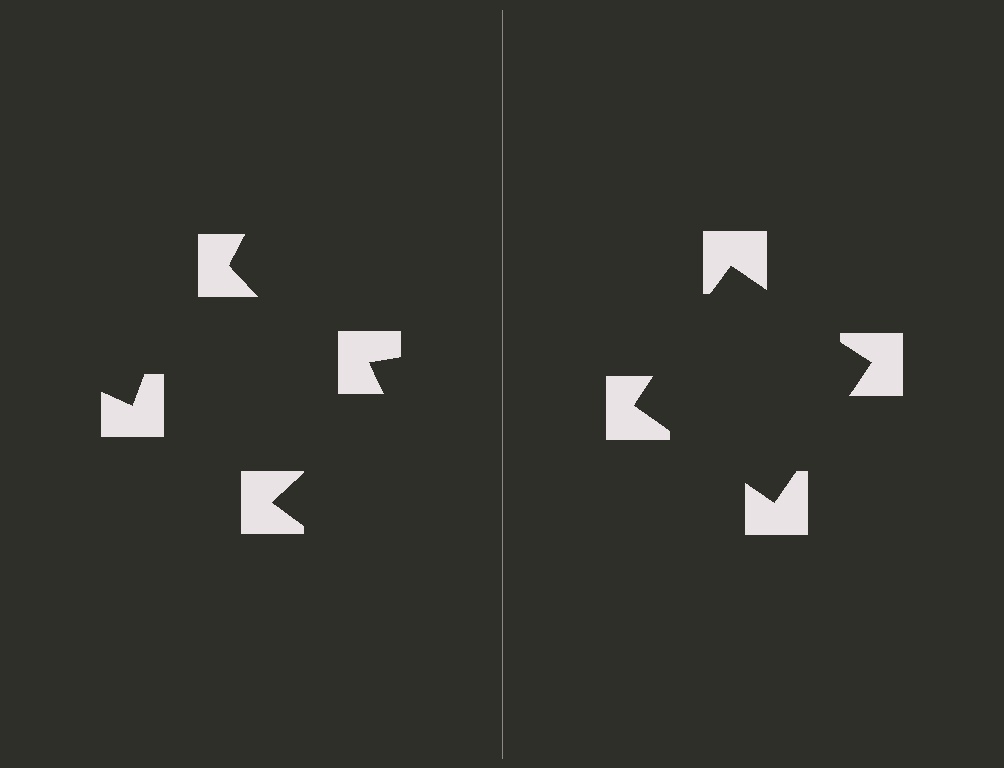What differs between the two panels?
The notched squares are positioned identically on both sides; only the wedge orientations differ. On the right they align to a square; on the left they are misaligned.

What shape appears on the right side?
An illusory square.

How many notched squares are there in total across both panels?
8 — 4 on each side.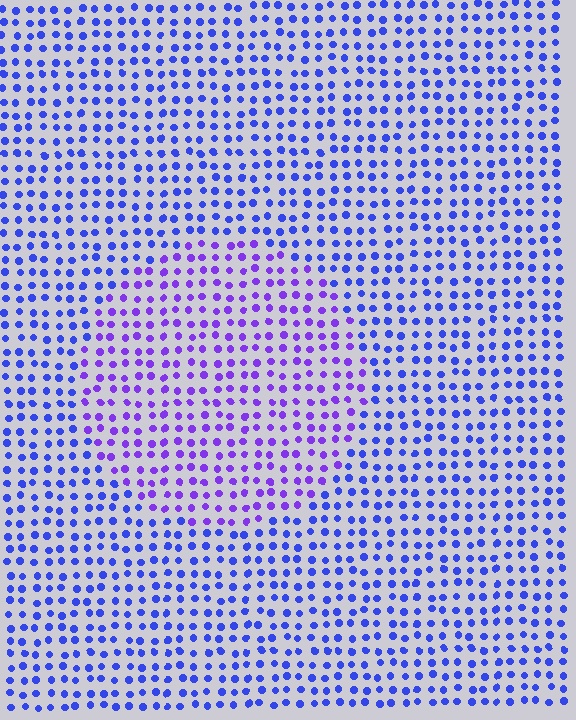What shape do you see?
I see a circle.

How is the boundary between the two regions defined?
The boundary is defined purely by a slight shift in hue (about 32 degrees). Spacing, size, and orientation are identical on both sides.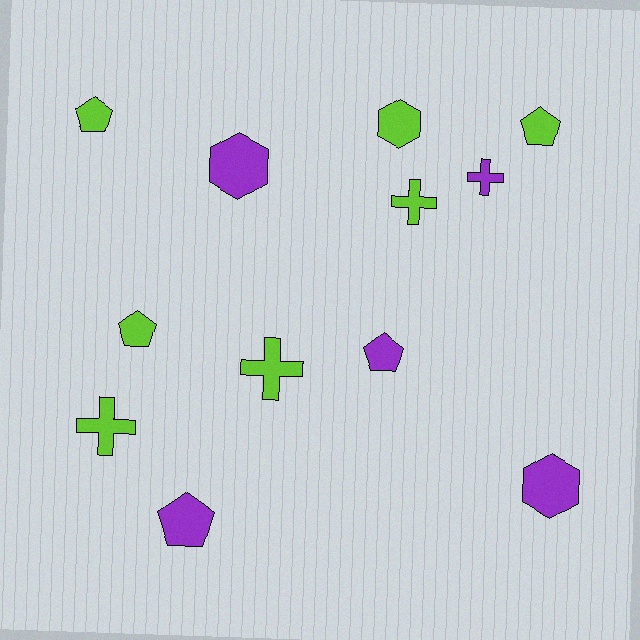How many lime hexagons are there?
There is 1 lime hexagon.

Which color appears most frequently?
Lime, with 7 objects.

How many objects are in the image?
There are 12 objects.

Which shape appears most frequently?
Pentagon, with 5 objects.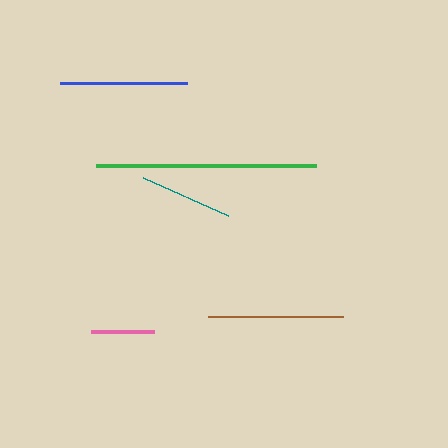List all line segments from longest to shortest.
From longest to shortest: green, brown, blue, teal, pink.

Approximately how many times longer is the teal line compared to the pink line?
The teal line is approximately 1.5 times the length of the pink line.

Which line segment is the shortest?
The pink line is the shortest at approximately 62 pixels.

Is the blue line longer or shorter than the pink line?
The blue line is longer than the pink line.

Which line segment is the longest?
The green line is the longest at approximately 220 pixels.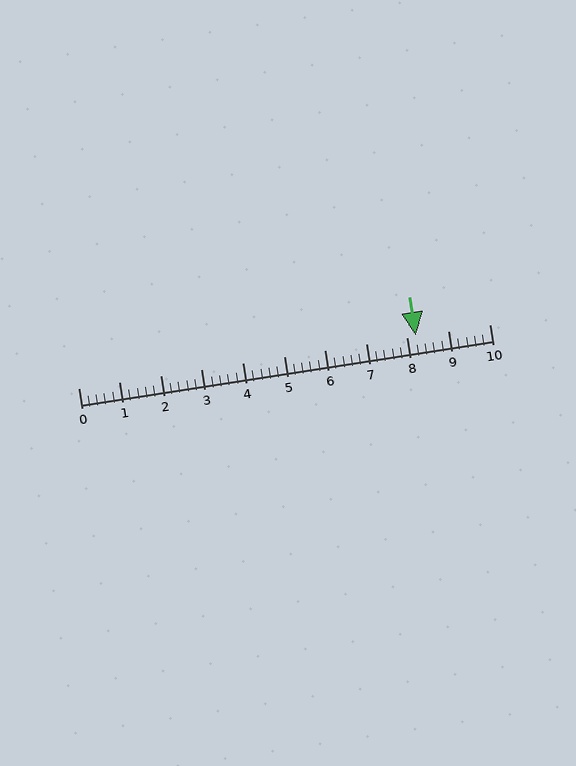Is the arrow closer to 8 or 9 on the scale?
The arrow is closer to 8.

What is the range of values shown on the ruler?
The ruler shows values from 0 to 10.